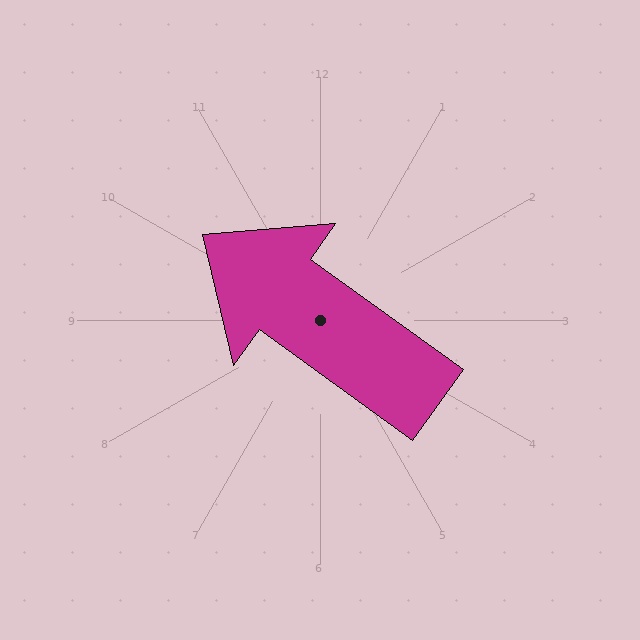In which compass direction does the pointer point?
Northwest.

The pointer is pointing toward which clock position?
Roughly 10 o'clock.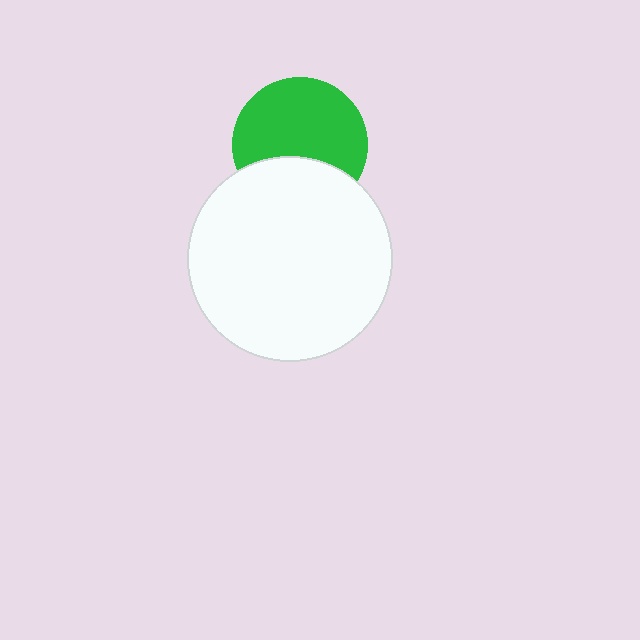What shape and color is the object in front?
The object in front is a white circle.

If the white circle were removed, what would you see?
You would see the complete green circle.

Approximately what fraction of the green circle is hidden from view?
Roughly 33% of the green circle is hidden behind the white circle.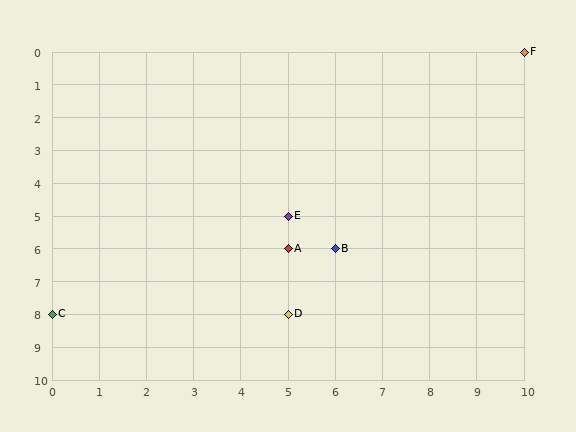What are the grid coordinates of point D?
Point D is at grid coordinates (5, 8).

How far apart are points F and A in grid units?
Points F and A are 5 columns and 6 rows apart (about 7.8 grid units diagonally).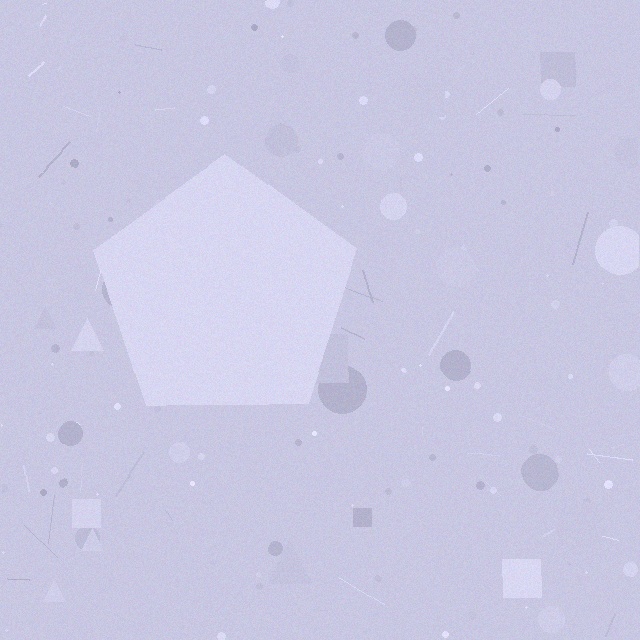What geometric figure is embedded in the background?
A pentagon is embedded in the background.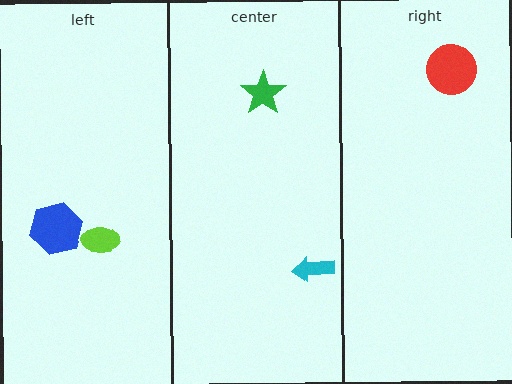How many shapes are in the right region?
1.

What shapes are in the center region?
The cyan arrow, the green star.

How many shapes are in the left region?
2.